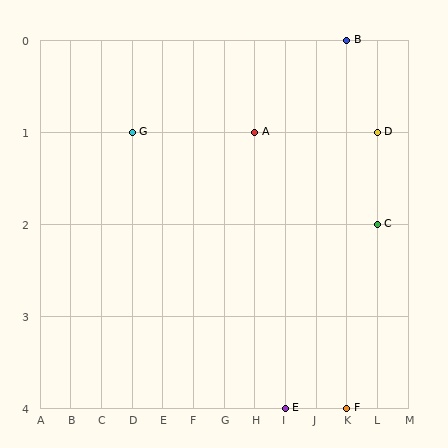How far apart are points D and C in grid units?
Points D and C are 1 row apart.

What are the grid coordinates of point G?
Point G is at grid coordinates (D, 1).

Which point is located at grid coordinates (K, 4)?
Point F is at (K, 4).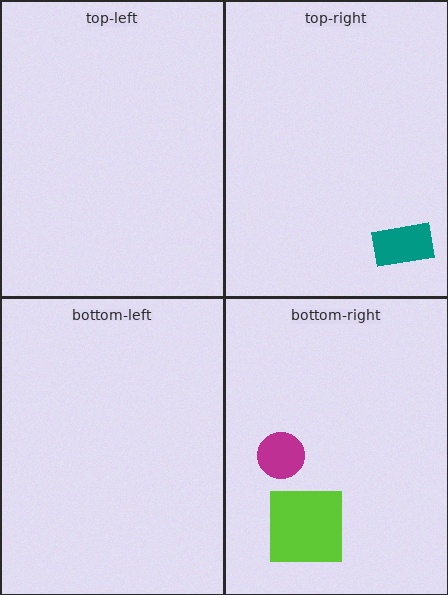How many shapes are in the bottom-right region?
2.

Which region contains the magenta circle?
The bottom-right region.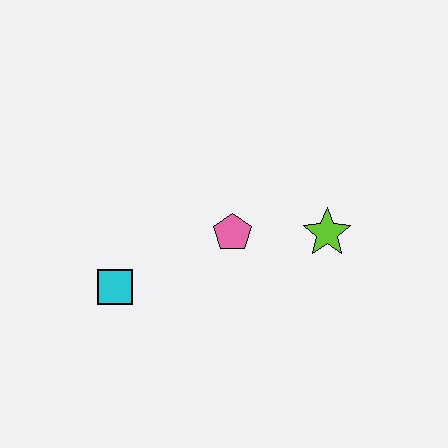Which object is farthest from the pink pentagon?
The cyan square is farthest from the pink pentagon.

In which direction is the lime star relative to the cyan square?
The lime star is to the right of the cyan square.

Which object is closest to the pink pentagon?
The lime star is closest to the pink pentagon.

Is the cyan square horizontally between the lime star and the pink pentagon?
No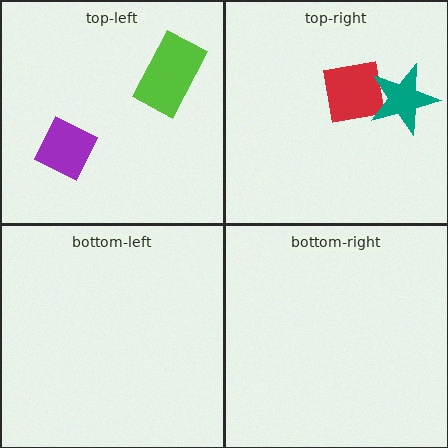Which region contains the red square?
The top-right region.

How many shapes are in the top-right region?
2.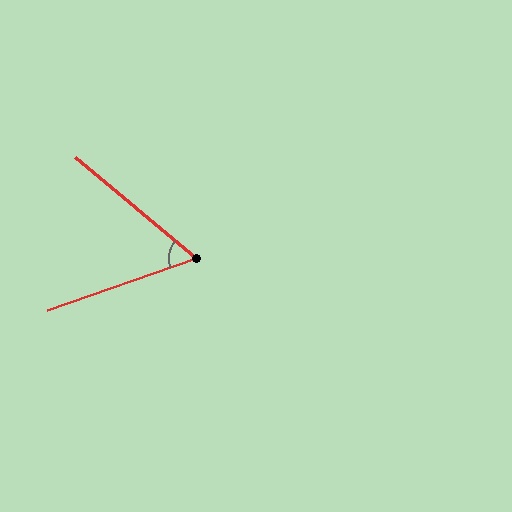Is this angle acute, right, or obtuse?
It is acute.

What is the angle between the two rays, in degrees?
Approximately 59 degrees.